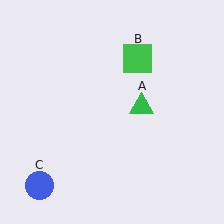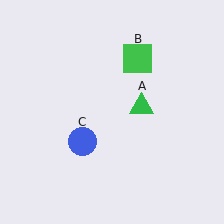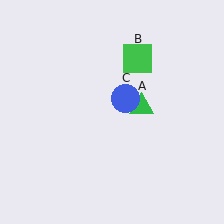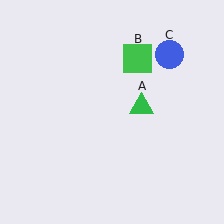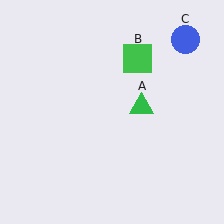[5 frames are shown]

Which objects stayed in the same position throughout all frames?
Green triangle (object A) and green square (object B) remained stationary.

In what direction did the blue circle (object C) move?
The blue circle (object C) moved up and to the right.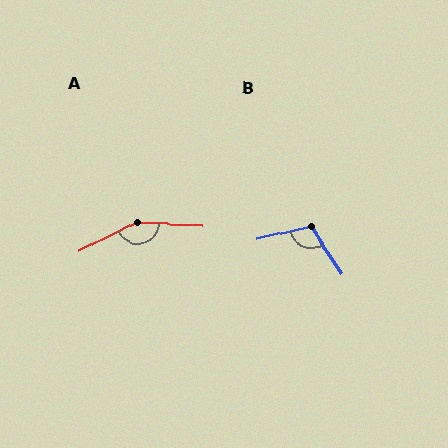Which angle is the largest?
A, at approximately 150 degrees.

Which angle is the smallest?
B, at approximately 110 degrees.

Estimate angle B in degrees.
Approximately 110 degrees.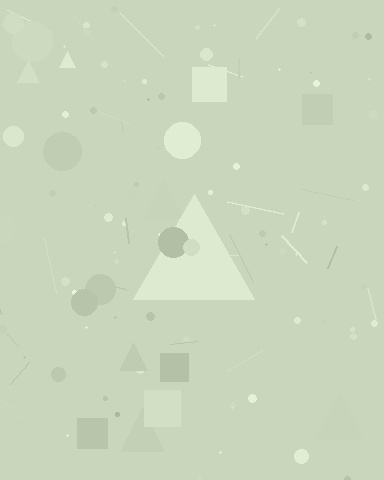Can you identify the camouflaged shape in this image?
The camouflaged shape is a triangle.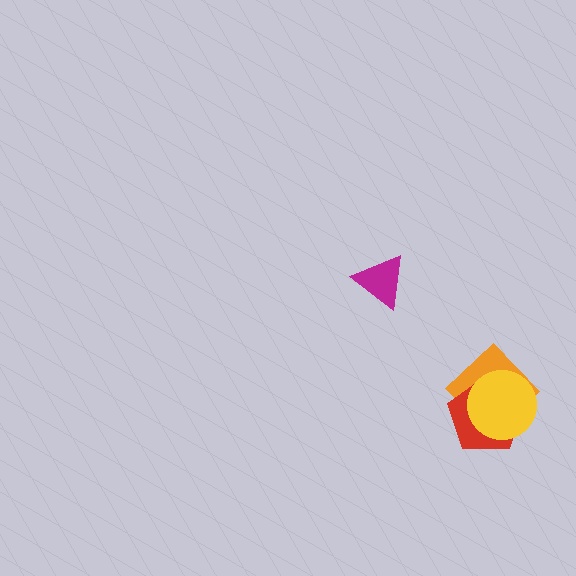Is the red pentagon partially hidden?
Yes, it is partially covered by another shape.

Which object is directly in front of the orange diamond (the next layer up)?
The red pentagon is directly in front of the orange diamond.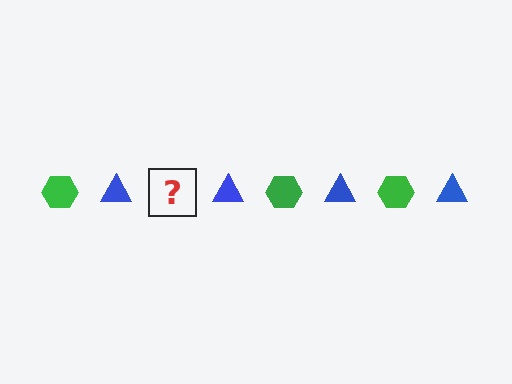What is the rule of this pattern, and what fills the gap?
The rule is that the pattern alternates between green hexagon and blue triangle. The gap should be filled with a green hexagon.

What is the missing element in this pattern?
The missing element is a green hexagon.